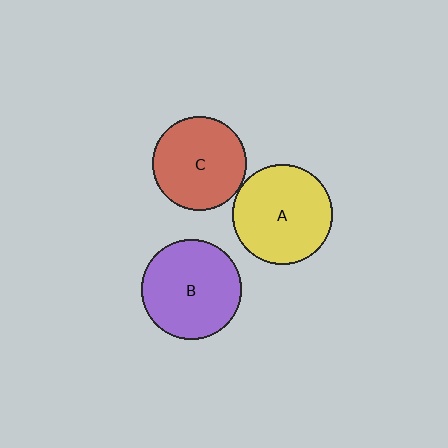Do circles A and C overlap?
Yes.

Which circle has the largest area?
Circle B (purple).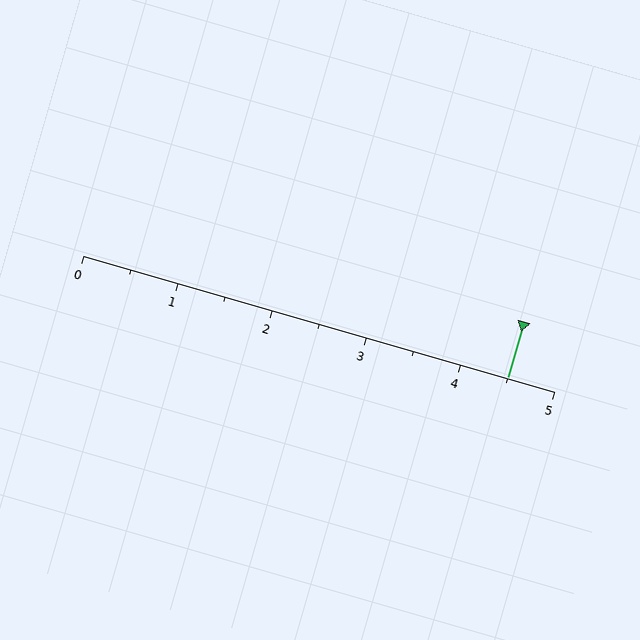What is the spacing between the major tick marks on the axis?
The major ticks are spaced 1 apart.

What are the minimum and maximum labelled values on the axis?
The axis runs from 0 to 5.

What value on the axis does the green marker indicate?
The marker indicates approximately 4.5.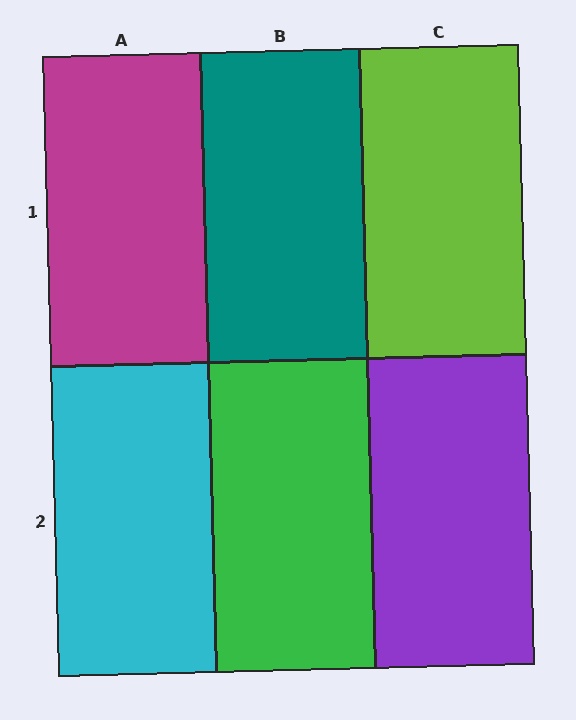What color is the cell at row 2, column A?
Cyan.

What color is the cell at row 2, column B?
Green.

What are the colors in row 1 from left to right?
Magenta, teal, lime.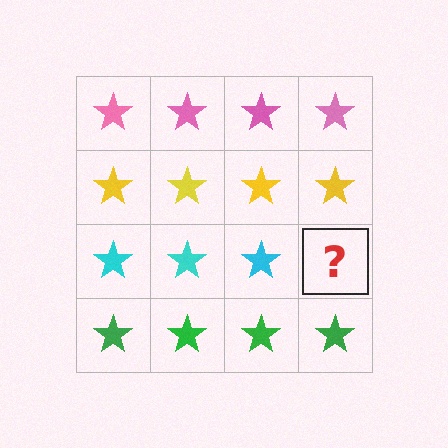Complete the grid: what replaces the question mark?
The question mark should be replaced with a cyan star.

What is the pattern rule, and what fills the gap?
The rule is that each row has a consistent color. The gap should be filled with a cyan star.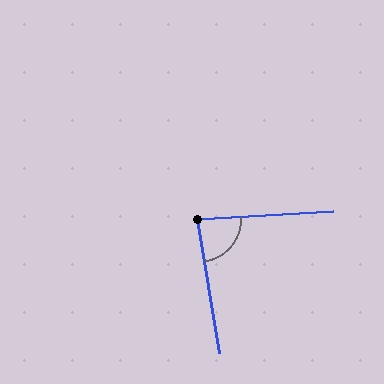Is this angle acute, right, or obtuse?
It is acute.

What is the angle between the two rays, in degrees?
Approximately 84 degrees.